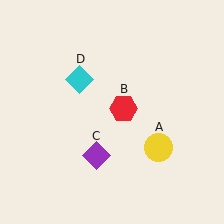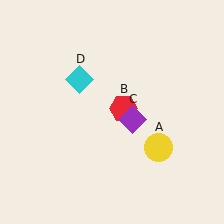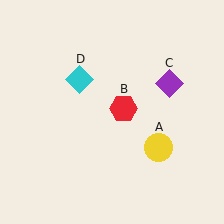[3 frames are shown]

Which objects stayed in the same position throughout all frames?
Yellow circle (object A) and red hexagon (object B) and cyan diamond (object D) remained stationary.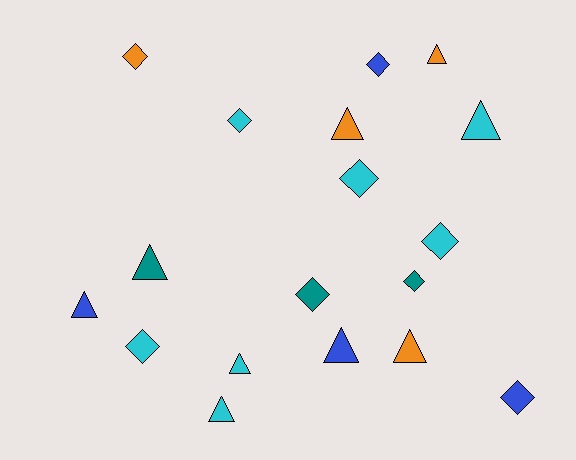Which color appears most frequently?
Cyan, with 7 objects.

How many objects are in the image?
There are 18 objects.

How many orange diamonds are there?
There is 1 orange diamond.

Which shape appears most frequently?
Triangle, with 9 objects.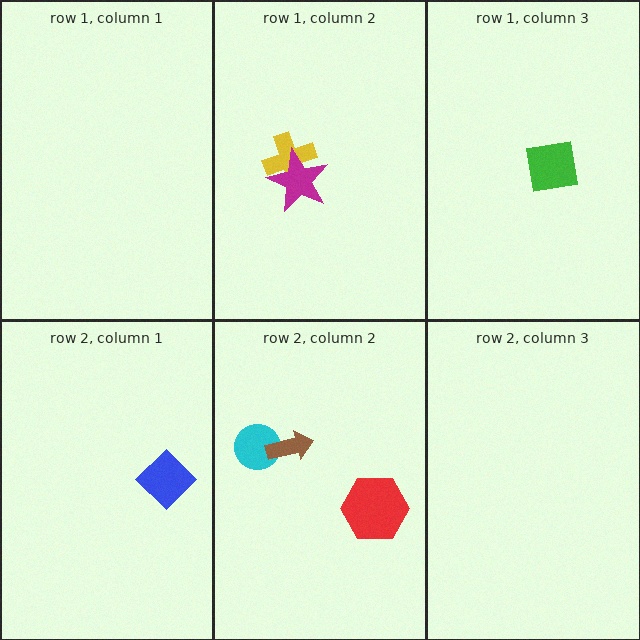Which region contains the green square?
The row 1, column 3 region.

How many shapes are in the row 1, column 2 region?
2.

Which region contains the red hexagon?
The row 2, column 2 region.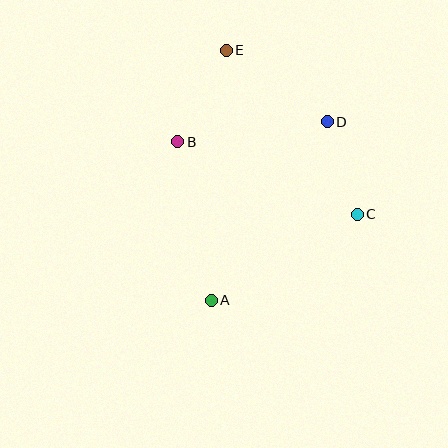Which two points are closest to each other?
Points C and D are closest to each other.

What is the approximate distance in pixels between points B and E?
The distance between B and E is approximately 103 pixels.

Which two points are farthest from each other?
Points A and E are farthest from each other.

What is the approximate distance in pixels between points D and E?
The distance between D and E is approximately 124 pixels.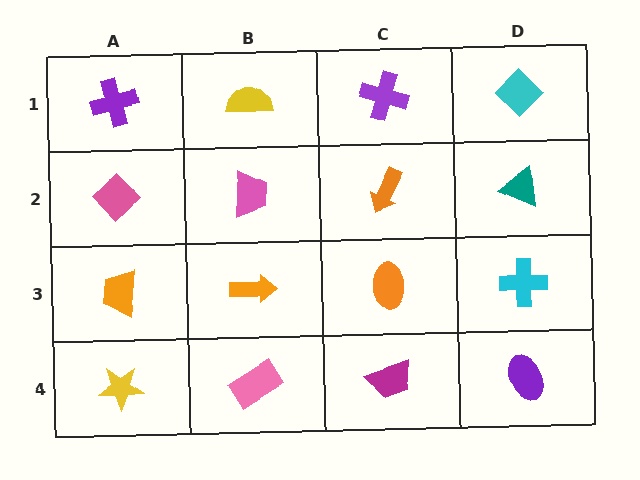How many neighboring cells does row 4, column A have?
2.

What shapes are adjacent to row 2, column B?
A yellow semicircle (row 1, column B), an orange arrow (row 3, column B), a pink diamond (row 2, column A), an orange arrow (row 2, column C).